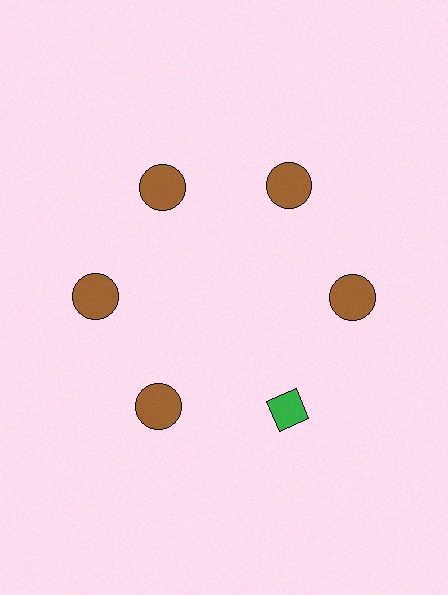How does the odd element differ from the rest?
It differs in both color (green instead of brown) and shape (diamond instead of circle).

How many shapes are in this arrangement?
There are 6 shapes arranged in a ring pattern.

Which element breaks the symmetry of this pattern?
The green diamond at roughly the 5 o'clock position breaks the symmetry. All other shapes are brown circles.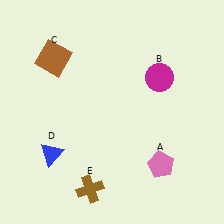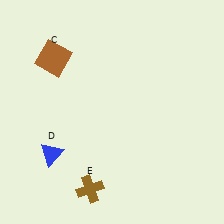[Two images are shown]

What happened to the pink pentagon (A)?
The pink pentagon (A) was removed in Image 2. It was in the bottom-right area of Image 1.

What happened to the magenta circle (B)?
The magenta circle (B) was removed in Image 2. It was in the top-right area of Image 1.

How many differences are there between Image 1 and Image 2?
There are 2 differences between the two images.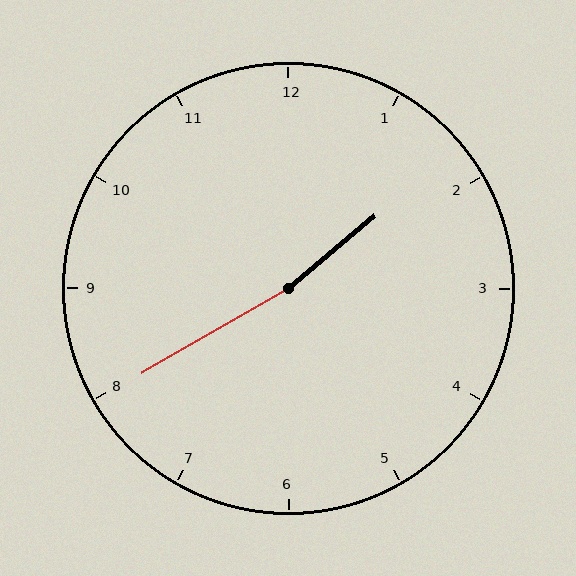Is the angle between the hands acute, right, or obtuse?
It is obtuse.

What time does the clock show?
1:40.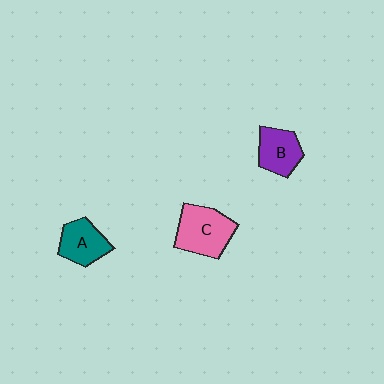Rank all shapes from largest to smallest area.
From largest to smallest: C (pink), A (teal), B (purple).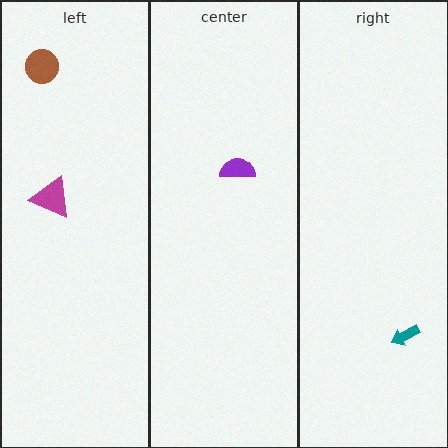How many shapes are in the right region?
1.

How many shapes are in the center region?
1.